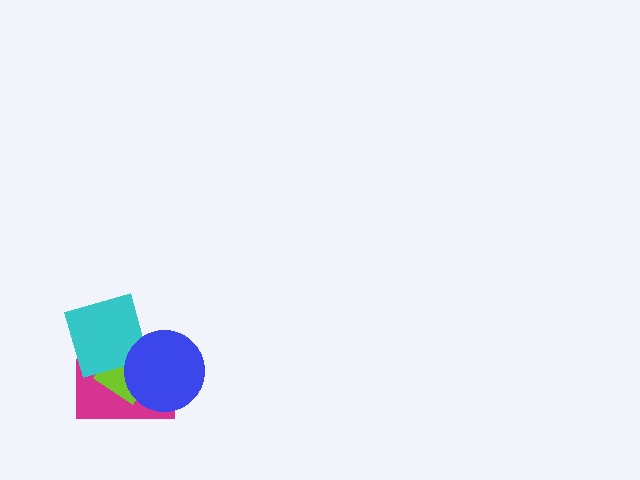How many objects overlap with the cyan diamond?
3 objects overlap with the cyan diamond.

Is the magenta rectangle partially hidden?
Yes, it is partially covered by another shape.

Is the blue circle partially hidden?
No, no other shape covers it.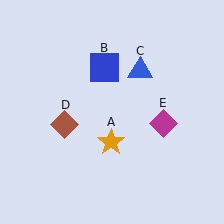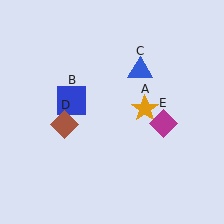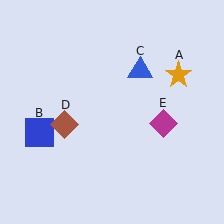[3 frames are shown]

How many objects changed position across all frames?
2 objects changed position: orange star (object A), blue square (object B).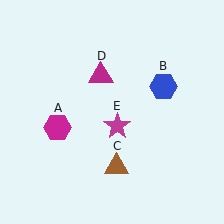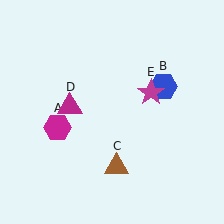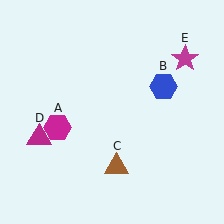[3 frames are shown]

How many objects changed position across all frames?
2 objects changed position: magenta triangle (object D), magenta star (object E).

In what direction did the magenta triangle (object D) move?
The magenta triangle (object D) moved down and to the left.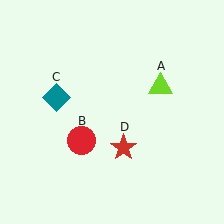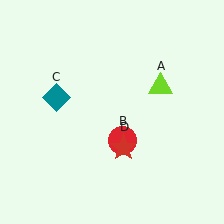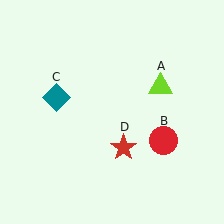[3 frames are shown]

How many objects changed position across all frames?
1 object changed position: red circle (object B).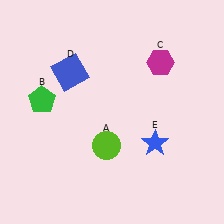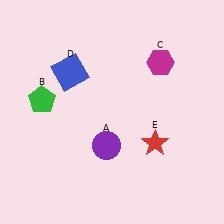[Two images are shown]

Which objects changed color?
A changed from lime to purple. E changed from blue to red.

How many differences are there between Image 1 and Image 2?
There are 2 differences between the two images.